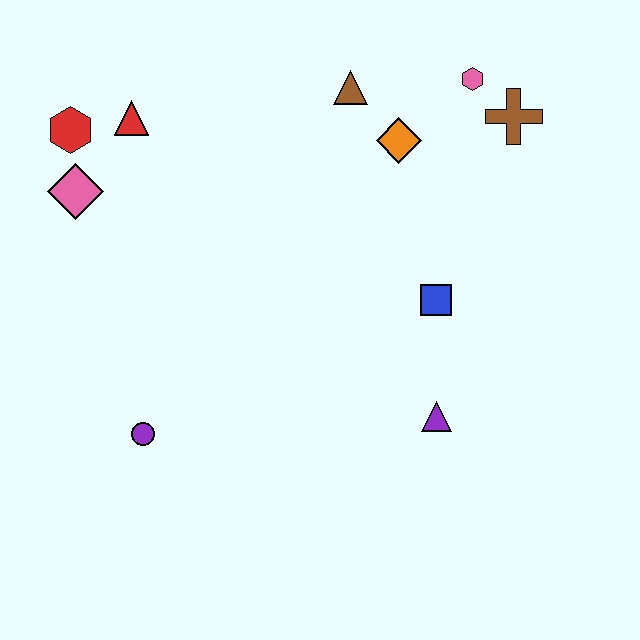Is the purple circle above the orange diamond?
No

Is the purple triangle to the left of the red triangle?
No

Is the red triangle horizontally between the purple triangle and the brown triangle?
No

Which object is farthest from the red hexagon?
The purple triangle is farthest from the red hexagon.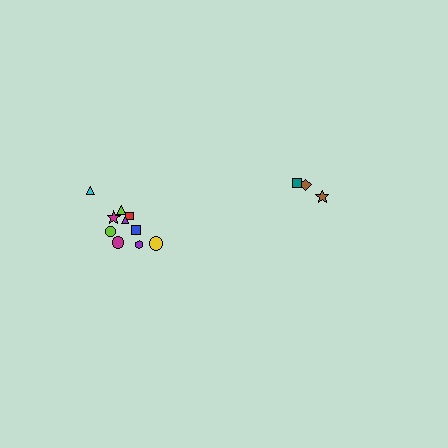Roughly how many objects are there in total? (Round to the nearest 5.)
Roughly 15 objects in total.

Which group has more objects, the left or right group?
The left group.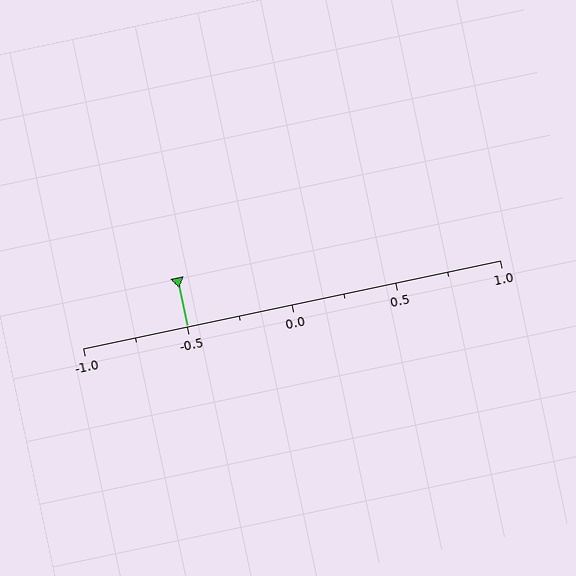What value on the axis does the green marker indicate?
The marker indicates approximately -0.5.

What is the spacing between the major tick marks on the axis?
The major ticks are spaced 0.5 apart.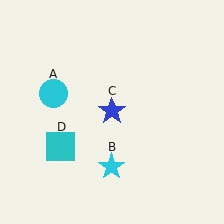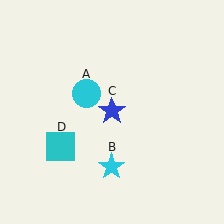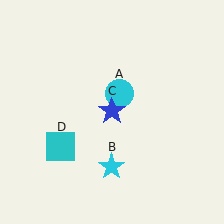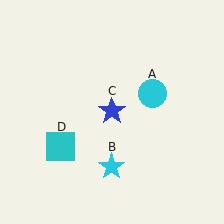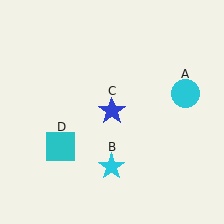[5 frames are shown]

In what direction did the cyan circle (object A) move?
The cyan circle (object A) moved right.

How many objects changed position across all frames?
1 object changed position: cyan circle (object A).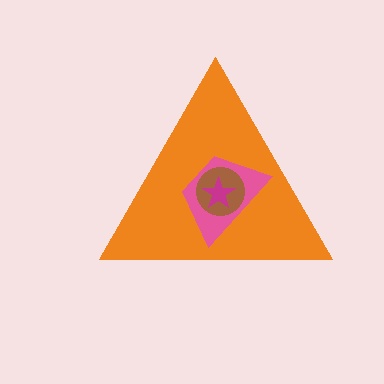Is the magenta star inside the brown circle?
Yes.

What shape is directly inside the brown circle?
The magenta star.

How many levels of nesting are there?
4.